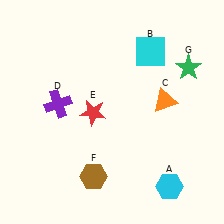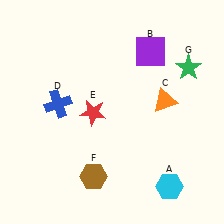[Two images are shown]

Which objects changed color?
B changed from cyan to purple. D changed from purple to blue.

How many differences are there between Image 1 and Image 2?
There are 2 differences between the two images.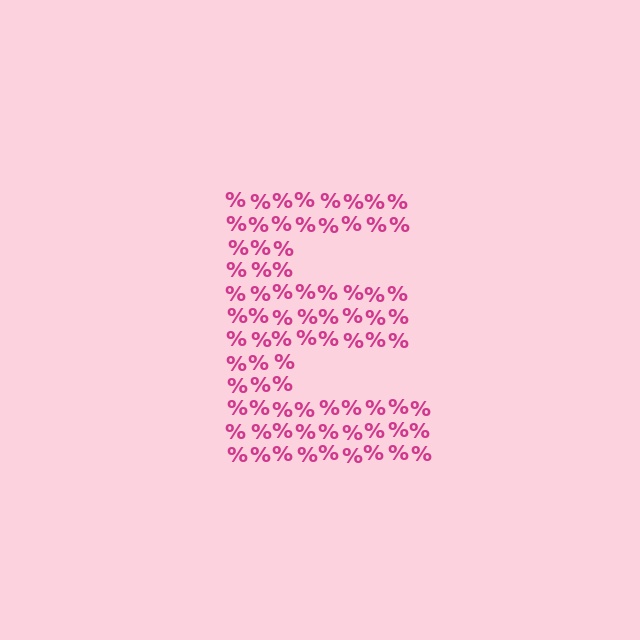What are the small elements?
The small elements are percent signs.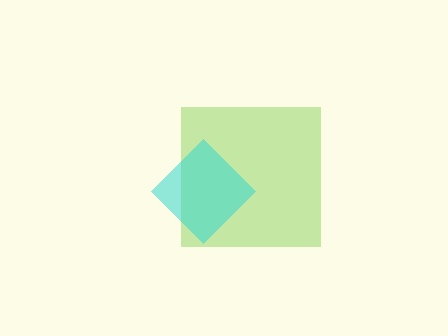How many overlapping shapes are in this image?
There are 2 overlapping shapes in the image.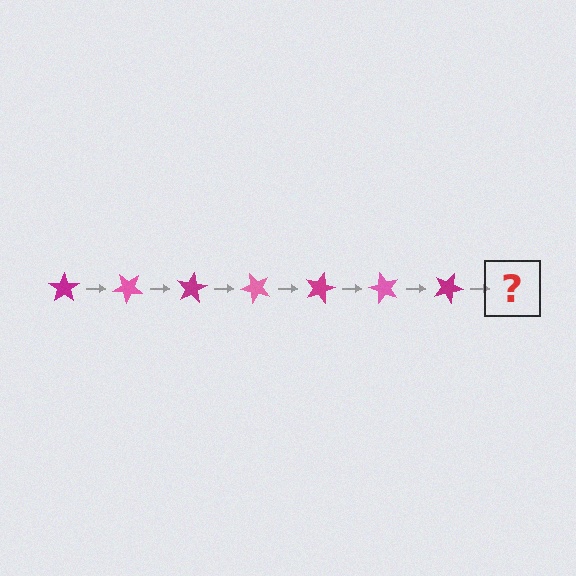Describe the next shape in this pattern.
It should be a pink star, rotated 280 degrees from the start.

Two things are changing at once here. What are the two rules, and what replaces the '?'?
The two rules are that it rotates 40 degrees each step and the color cycles through magenta and pink. The '?' should be a pink star, rotated 280 degrees from the start.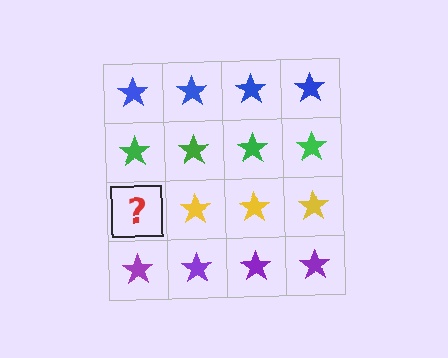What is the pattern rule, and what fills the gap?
The rule is that each row has a consistent color. The gap should be filled with a yellow star.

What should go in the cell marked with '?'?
The missing cell should contain a yellow star.